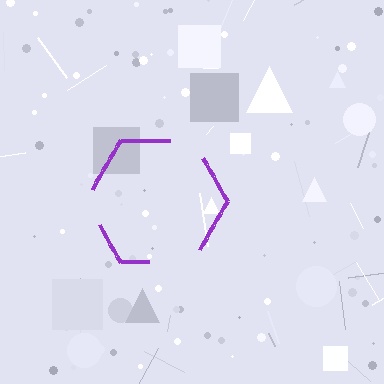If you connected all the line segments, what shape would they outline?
They would outline a hexagon.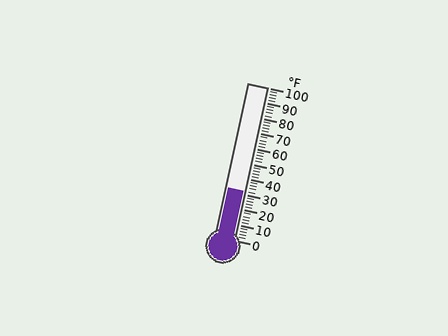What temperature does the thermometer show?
The thermometer shows approximately 32°F.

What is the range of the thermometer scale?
The thermometer scale ranges from 0°F to 100°F.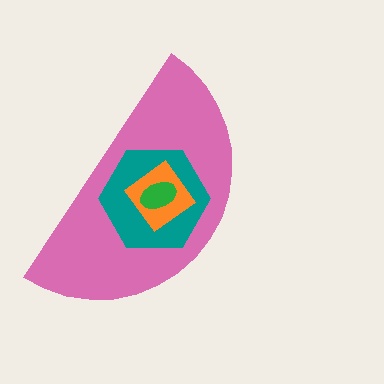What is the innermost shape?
The green ellipse.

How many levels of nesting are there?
4.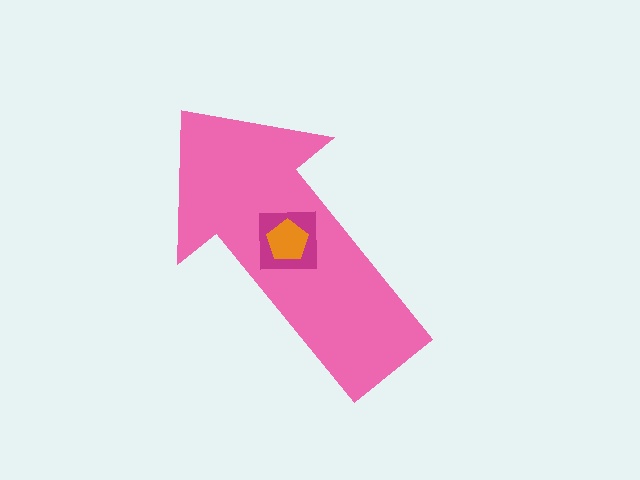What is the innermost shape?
The orange pentagon.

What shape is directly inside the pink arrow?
The magenta square.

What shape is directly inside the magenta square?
The orange pentagon.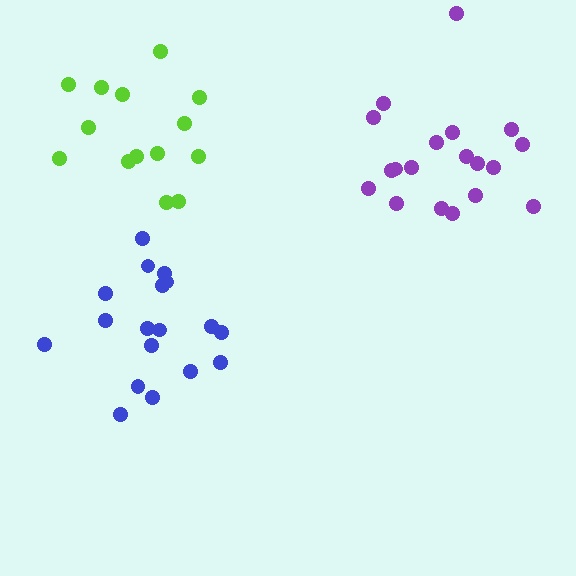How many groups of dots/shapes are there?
There are 3 groups.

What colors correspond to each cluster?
The clusters are colored: blue, purple, lime.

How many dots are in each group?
Group 1: 18 dots, Group 2: 19 dots, Group 3: 14 dots (51 total).